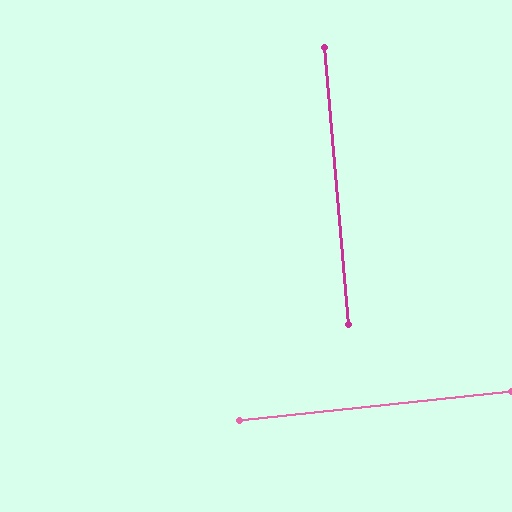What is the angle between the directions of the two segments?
Approximately 89 degrees.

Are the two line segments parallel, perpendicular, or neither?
Perpendicular — they meet at approximately 89°.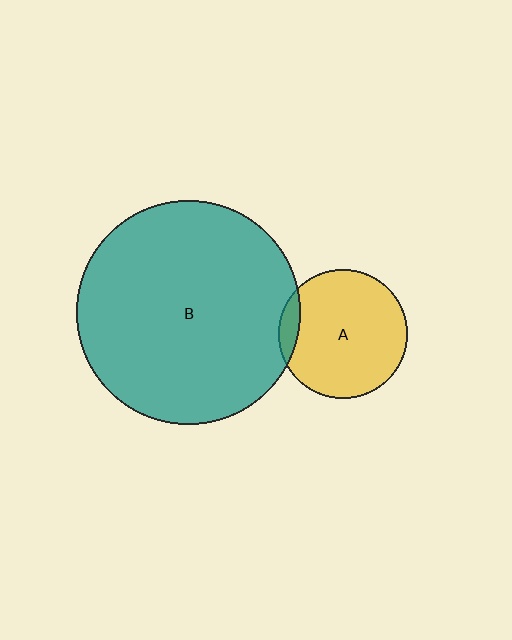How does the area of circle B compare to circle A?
Approximately 3.0 times.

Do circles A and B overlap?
Yes.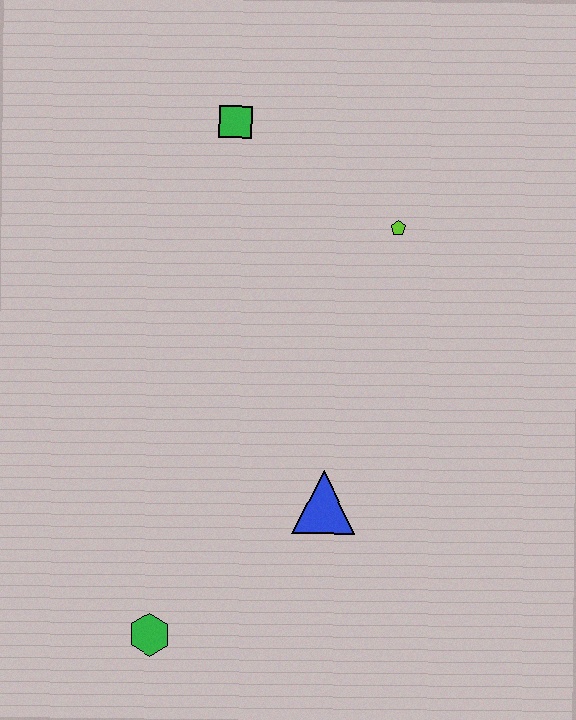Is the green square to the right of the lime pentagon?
No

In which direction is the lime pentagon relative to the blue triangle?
The lime pentagon is above the blue triangle.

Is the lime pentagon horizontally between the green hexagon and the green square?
No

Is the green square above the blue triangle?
Yes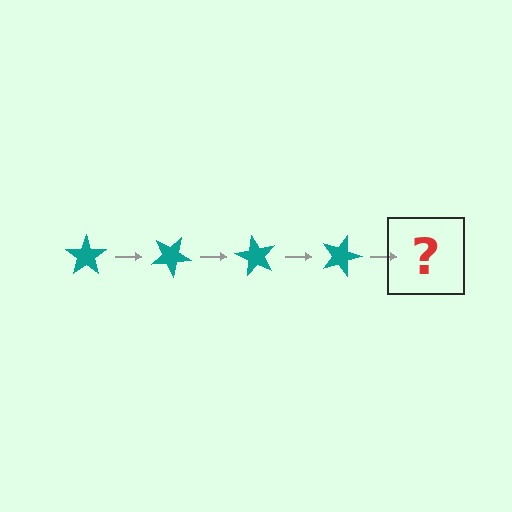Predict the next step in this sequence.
The next step is a teal star rotated 120 degrees.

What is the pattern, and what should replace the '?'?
The pattern is that the star rotates 30 degrees each step. The '?' should be a teal star rotated 120 degrees.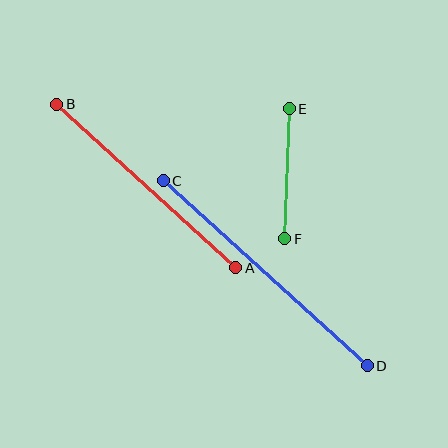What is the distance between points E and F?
The distance is approximately 130 pixels.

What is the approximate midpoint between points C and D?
The midpoint is at approximately (265, 273) pixels.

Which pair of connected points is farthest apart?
Points C and D are farthest apart.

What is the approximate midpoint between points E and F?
The midpoint is at approximately (287, 174) pixels.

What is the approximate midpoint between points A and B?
The midpoint is at approximately (146, 186) pixels.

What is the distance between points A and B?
The distance is approximately 242 pixels.